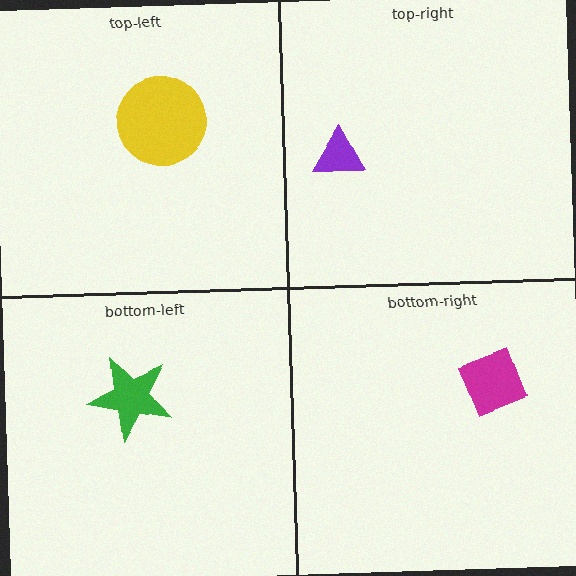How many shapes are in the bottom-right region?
1.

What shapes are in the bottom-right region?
The magenta diamond.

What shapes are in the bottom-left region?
The green star.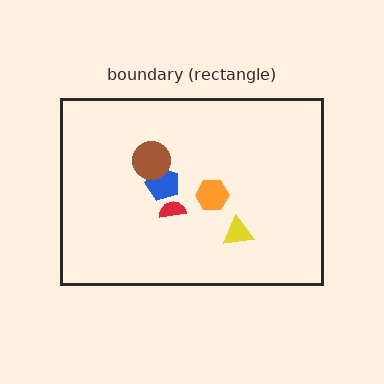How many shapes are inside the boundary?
5 inside, 0 outside.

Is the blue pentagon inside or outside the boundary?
Inside.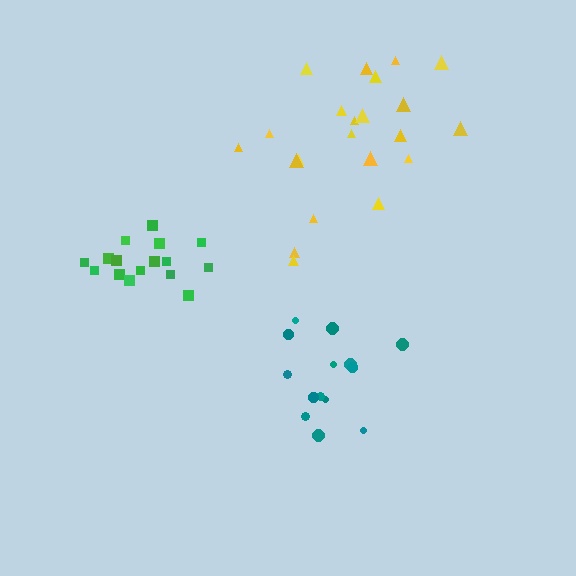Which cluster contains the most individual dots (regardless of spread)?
Yellow (22).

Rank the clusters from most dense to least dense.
green, teal, yellow.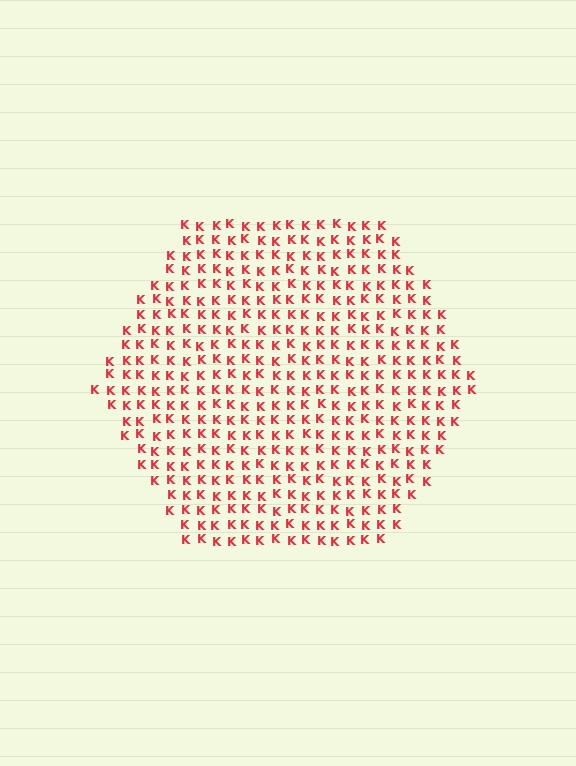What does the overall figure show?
The overall figure shows a hexagon.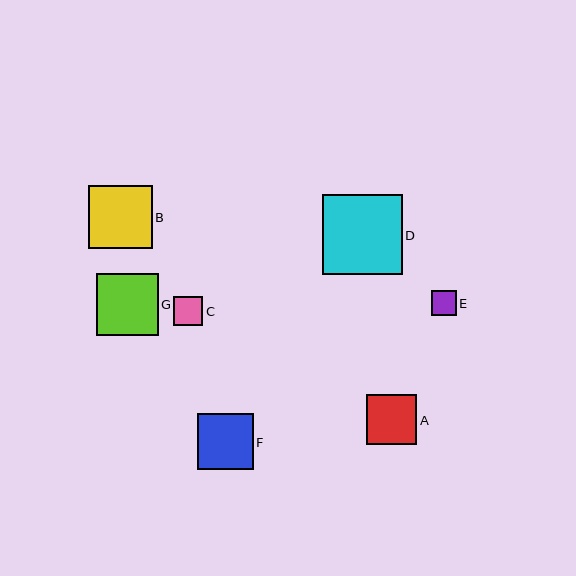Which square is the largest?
Square D is the largest with a size of approximately 80 pixels.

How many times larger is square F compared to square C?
Square F is approximately 1.9 times the size of square C.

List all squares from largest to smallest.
From largest to smallest: D, B, G, F, A, C, E.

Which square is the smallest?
Square E is the smallest with a size of approximately 25 pixels.